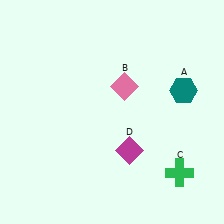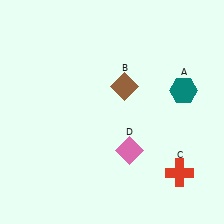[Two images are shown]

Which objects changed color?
B changed from pink to brown. C changed from green to red. D changed from magenta to pink.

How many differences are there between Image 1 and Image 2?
There are 3 differences between the two images.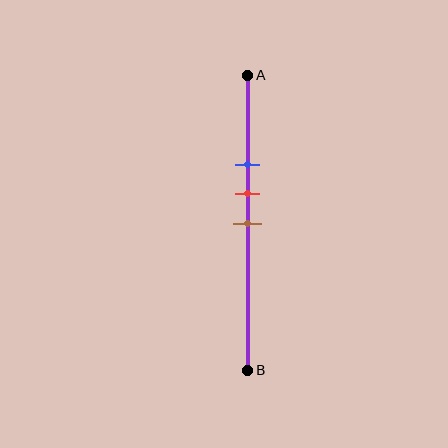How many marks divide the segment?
There are 3 marks dividing the segment.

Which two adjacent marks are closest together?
The red and brown marks are the closest adjacent pair.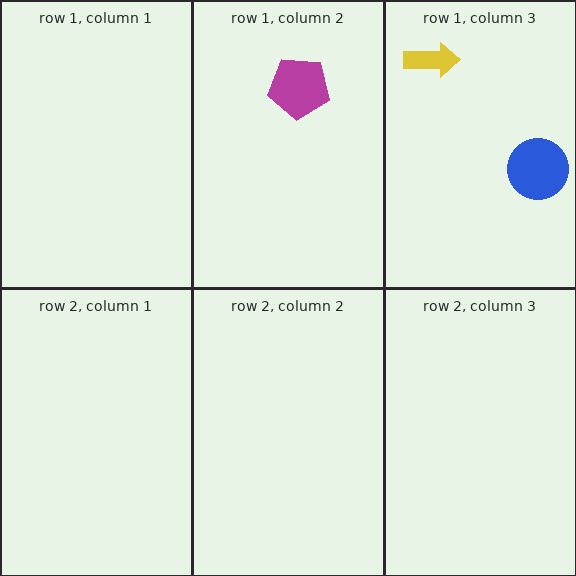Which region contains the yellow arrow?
The row 1, column 3 region.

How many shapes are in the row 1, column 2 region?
1.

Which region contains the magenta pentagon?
The row 1, column 2 region.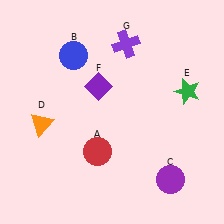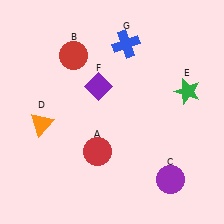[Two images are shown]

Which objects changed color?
B changed from blue to red. G changed from purple to blue.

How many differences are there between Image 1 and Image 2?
There are 2 differences between the two images.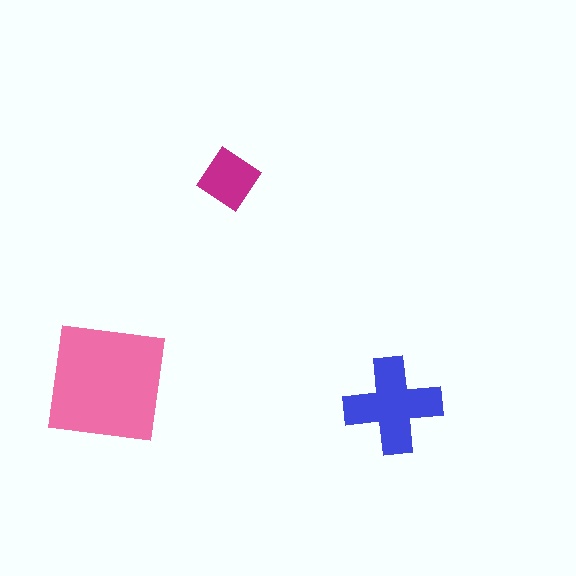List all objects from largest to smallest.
The pink square, the blue cross, the magenta diamond.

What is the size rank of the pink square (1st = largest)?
1st.